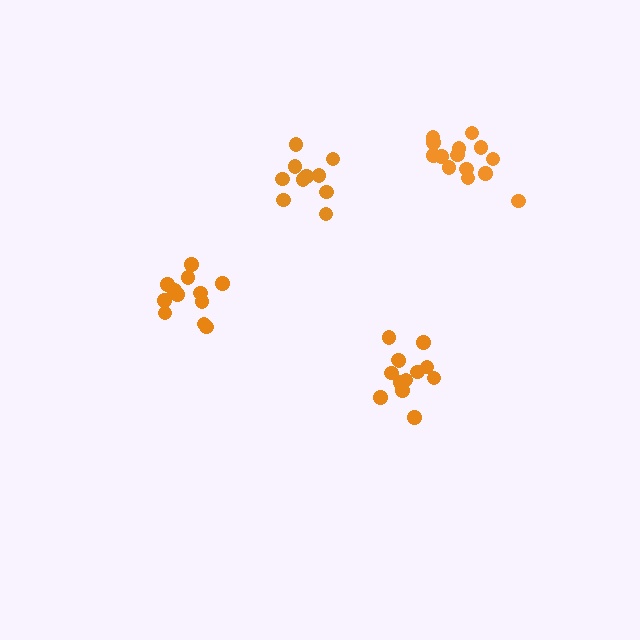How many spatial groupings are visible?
There are 4 spatial groupings.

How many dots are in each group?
Group 1: 13 dots, Group 2: 13 dots, Group 3: 14 dots, Group 4: 10 dots (50 total).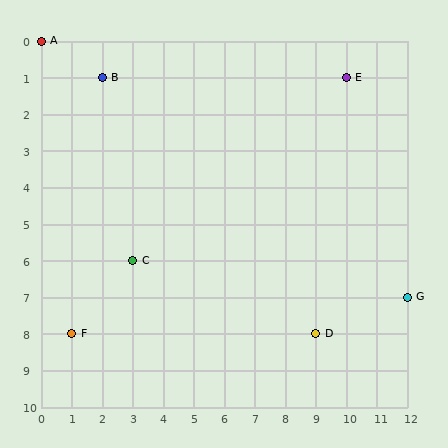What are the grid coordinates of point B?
Point B is at grid coordinates (2, 1).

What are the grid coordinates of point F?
Point F is at grid coordinates (1, 8).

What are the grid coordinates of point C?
Point C is at grid coordinates (3, 6).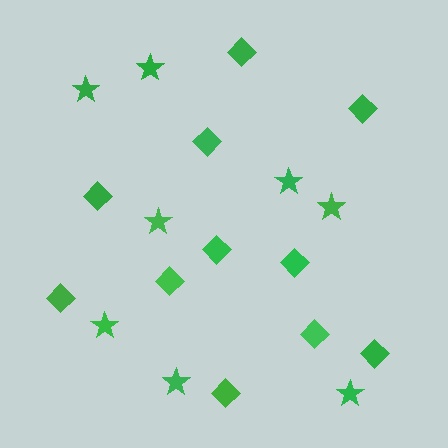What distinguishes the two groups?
There are 2 groups: one group of diamonds (11) and one group of stars (8).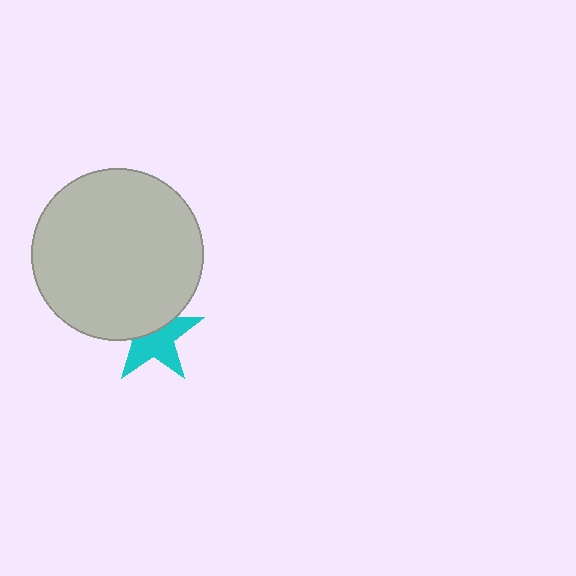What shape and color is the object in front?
The object in front is a light gray circle.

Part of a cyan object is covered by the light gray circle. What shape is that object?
It is a star.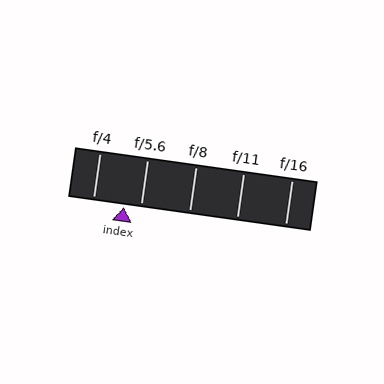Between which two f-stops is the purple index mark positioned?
The index mark is between f/4 and f/5.6.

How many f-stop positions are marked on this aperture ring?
There are 5 f-stop positions marked.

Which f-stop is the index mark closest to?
The index mark is closest to f/5.6.